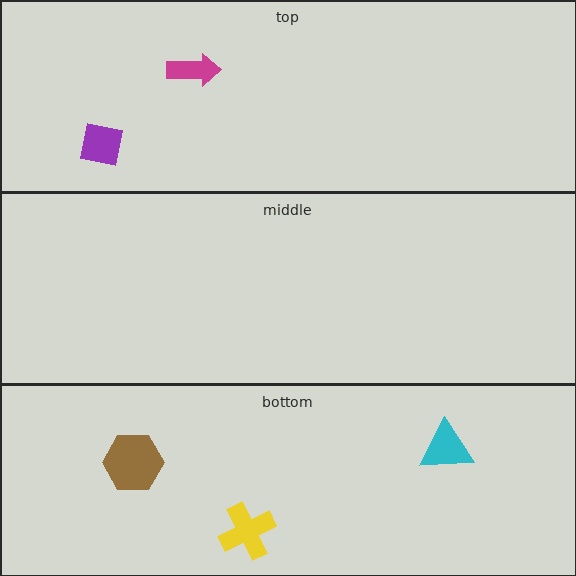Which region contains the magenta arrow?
The top region.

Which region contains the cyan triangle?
The bottom region.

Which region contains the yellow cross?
The bottom region.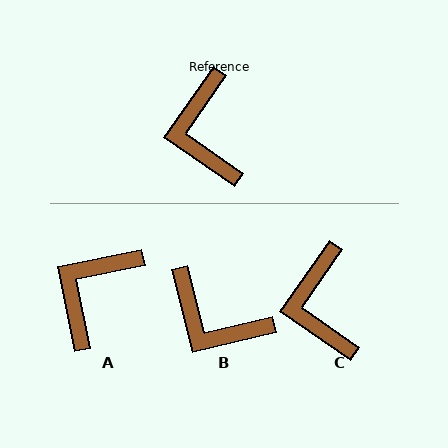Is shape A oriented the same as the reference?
No, it is off by about 44 degrees.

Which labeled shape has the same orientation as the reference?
C.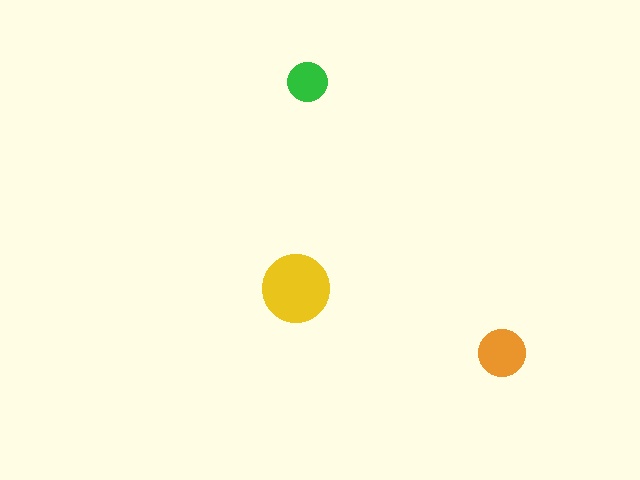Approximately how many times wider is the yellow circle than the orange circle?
About 1.5 times wider.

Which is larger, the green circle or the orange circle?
The orange one.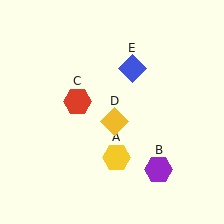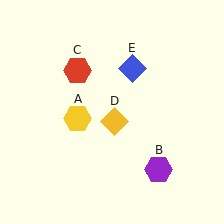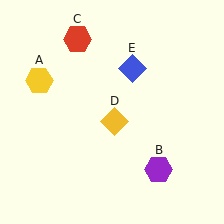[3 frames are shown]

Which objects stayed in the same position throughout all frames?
Purple hexagon (object B) and yellow diamond (object D) and blue diamond (object E) remained stationary.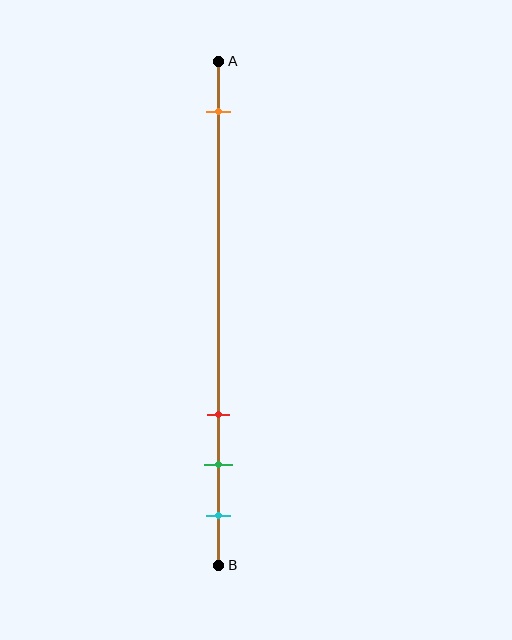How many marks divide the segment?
There are 4 marks dividing the segment.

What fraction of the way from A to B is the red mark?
The red mark is approximately 70% (0.7) of the way from A to B.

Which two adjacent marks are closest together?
The green and cyan marks are the closest adjacent pair.